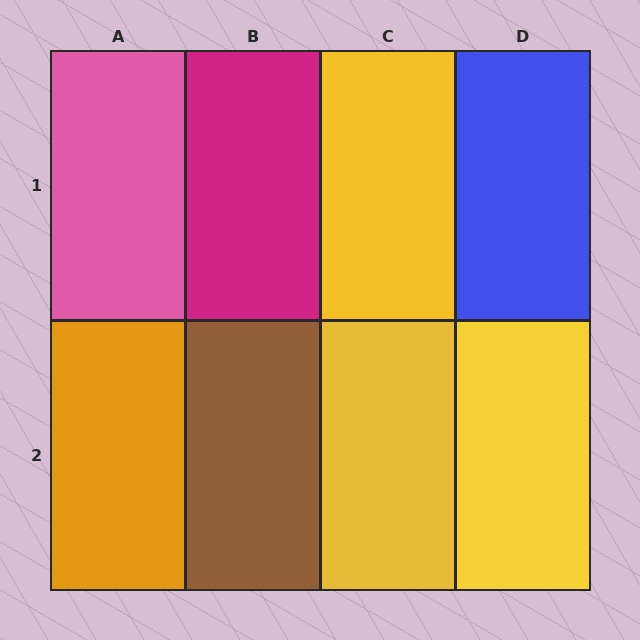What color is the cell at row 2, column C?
Yellow.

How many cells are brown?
1 cell is brown.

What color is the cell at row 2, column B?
Brown.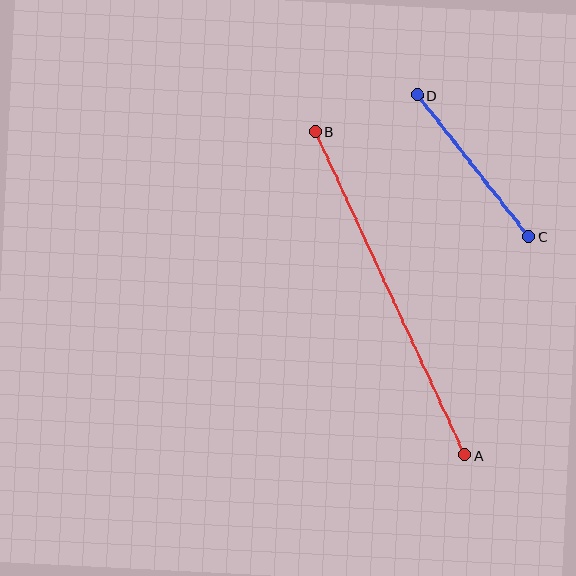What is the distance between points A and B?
The distance is approximately 356 pixels.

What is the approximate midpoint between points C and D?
The midpoint is at approximately (473, 166) pixels.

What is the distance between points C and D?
The distance is approximately 180 pixels.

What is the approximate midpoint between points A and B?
The midpoint is at approximately (390, 293) pixels.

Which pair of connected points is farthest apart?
Points A and B are farthest apart.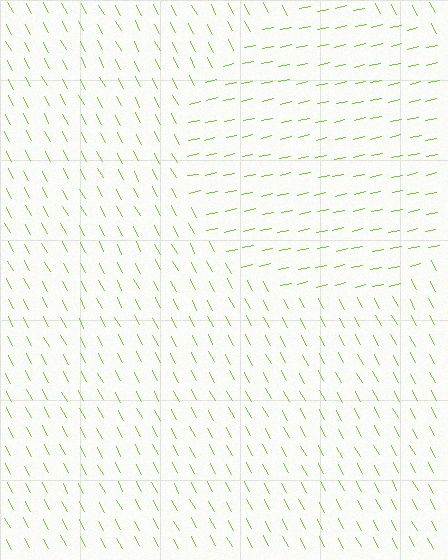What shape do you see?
I see a circle.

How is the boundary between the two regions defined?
The boundary is defined purely by a change in line orientation (approximately 75 degrees difference). All lines are the same color and thickness.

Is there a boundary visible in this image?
Yes, there is a texture boundary formed by a change in line orientation.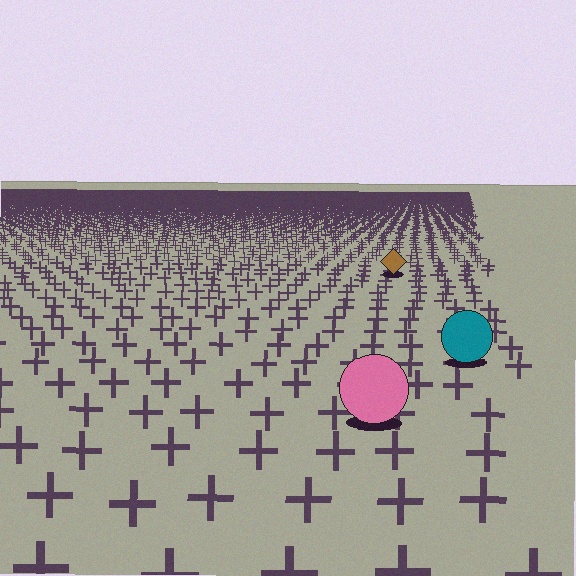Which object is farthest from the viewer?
The brown diamond is farthest from the viewer. It appears smaller and the ground texture around it is denser.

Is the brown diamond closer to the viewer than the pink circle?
No. The pink circle is closer — you can tell from the texture gradient: the ground texture is coarser near it.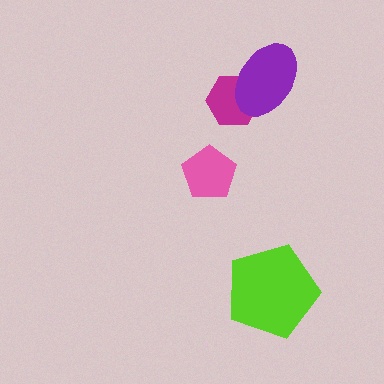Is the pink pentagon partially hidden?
No, no other shape covers it.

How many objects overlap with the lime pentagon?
0 objects overlap with the lime pentagon.